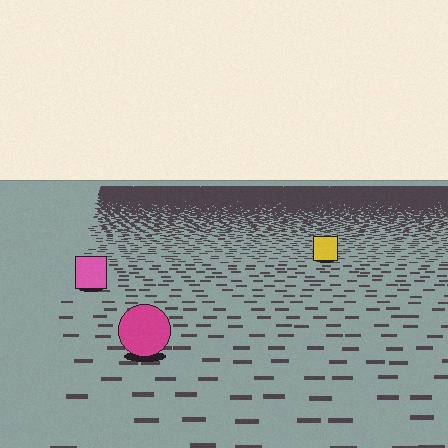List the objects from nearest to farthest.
From nearest to farthest: the magenta circle, the pink square, the yellow square.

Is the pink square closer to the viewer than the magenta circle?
No. The magenta circle is closer — you can tell from the texture gradient: the ground texture is coarser near it.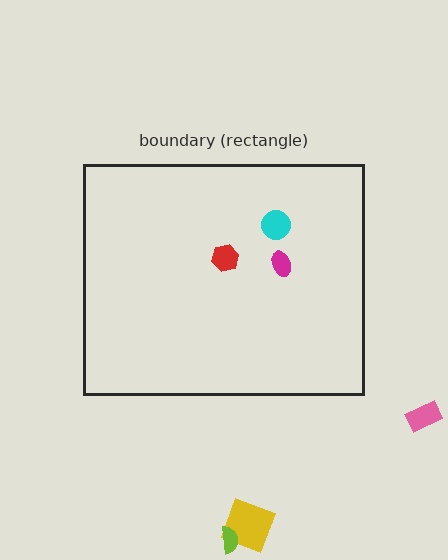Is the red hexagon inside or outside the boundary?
Inside.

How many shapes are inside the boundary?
3 inside, 3 outside.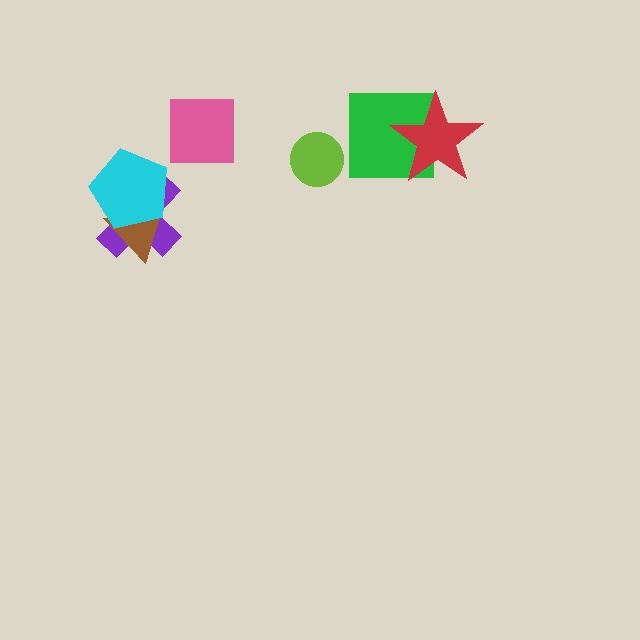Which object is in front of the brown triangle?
The cyan pentagon is in front of the brown triangle.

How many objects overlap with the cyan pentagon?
2 objects overlap with the cyan pentagon.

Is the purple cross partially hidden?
Yes, it is partially covered by another shape.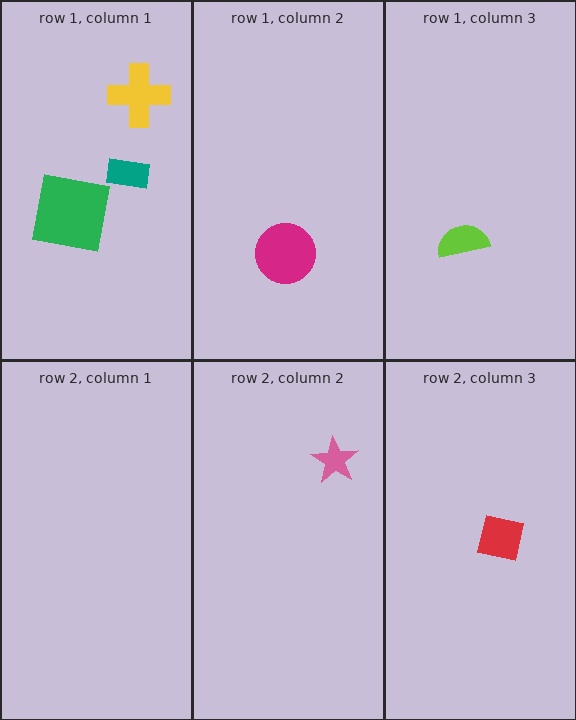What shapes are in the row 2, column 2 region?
The pink star.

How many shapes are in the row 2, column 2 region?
1.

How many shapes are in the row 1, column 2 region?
1.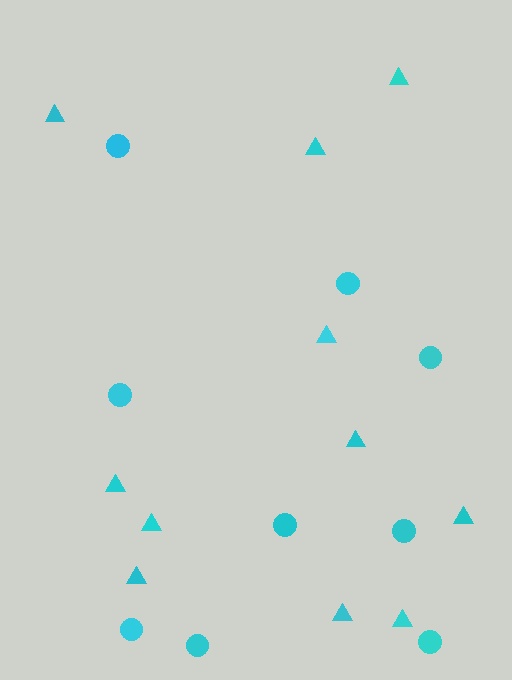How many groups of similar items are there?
There are 2 groups: one group of circles (9) and one group of triangles (11).